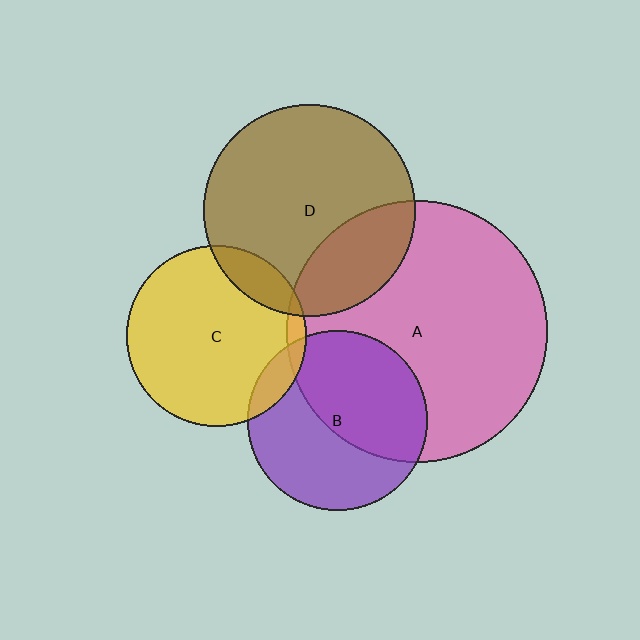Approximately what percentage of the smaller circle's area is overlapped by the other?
Approximately 10%.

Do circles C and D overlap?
Yes.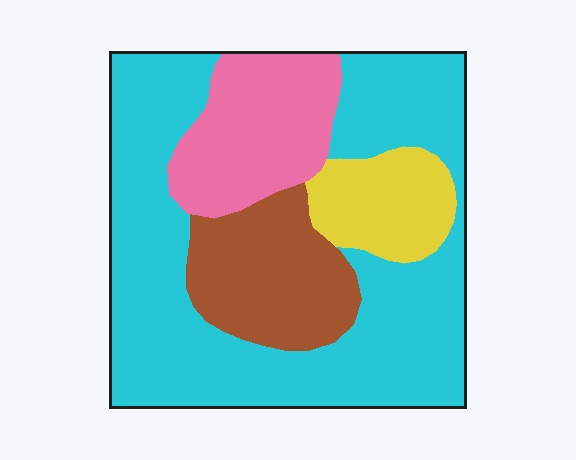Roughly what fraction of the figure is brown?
Brown covers about 15% of the figure.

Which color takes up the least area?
Yellow, at roughly 10%.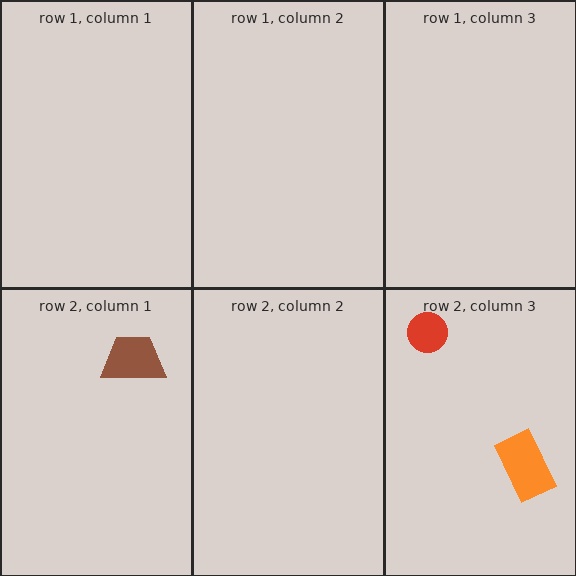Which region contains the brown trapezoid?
The row 2, column 1 region.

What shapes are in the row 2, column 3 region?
The red circle, the orange rectangle.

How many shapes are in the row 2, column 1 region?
1.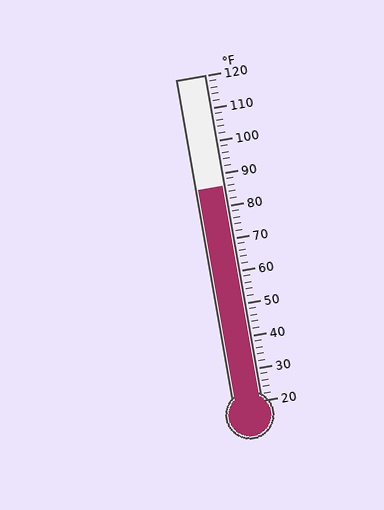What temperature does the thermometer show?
The thermometer shows approximately 86°F.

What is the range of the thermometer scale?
The thermometer scale ranges from 20°F to 120°F.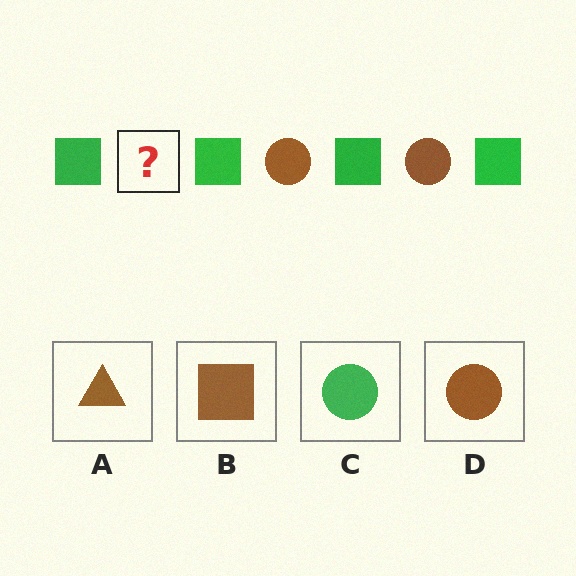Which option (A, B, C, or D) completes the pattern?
D.